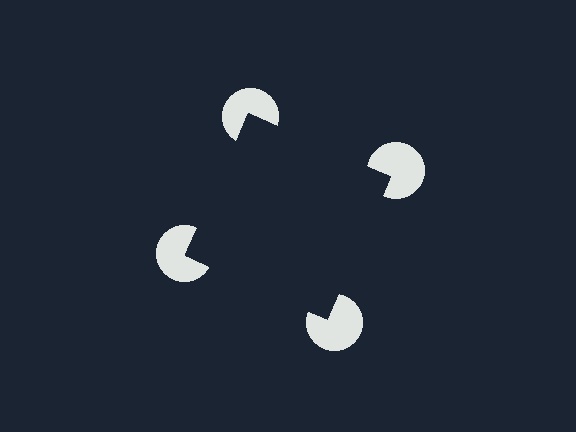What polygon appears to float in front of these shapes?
An illusory square — its edges are inferred from the aligned wedge cuts in the pac-man discs, not physically drawn.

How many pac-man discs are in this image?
There are 4 — one at each vertex of the illusory square.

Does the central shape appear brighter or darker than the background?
It typically appears slightly darker than the background, even though no actual brightness change is drawn.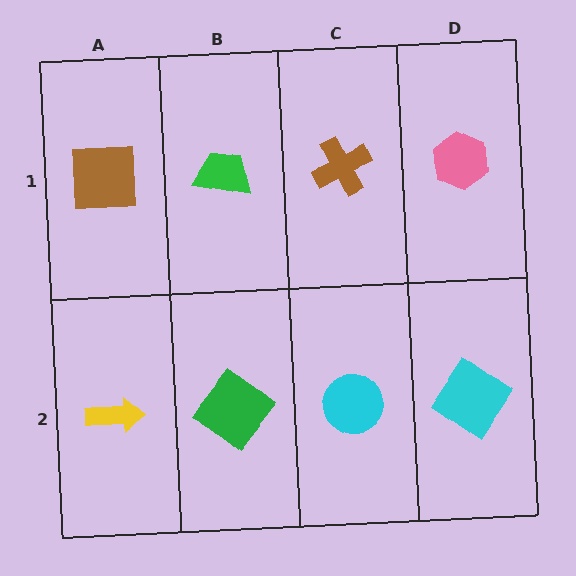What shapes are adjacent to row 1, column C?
A cyan circle (row 2, column C), a green trapezoid (row 1, column B), a pink hexagon (row 1, column D).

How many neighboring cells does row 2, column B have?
3.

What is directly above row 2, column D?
A pink hexagon.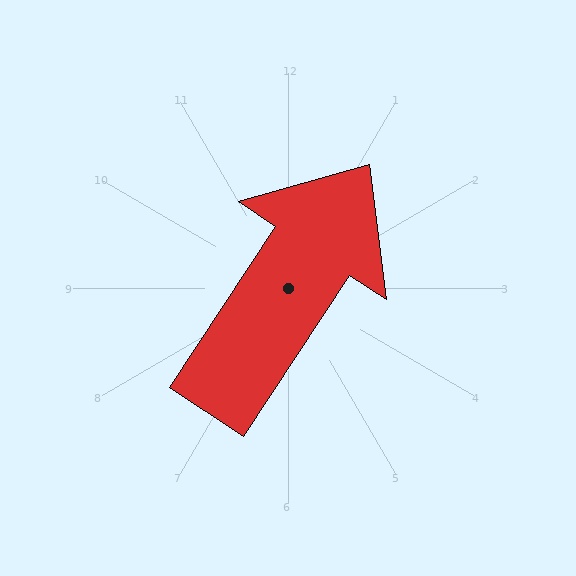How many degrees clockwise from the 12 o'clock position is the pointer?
Approximately 33 degrees.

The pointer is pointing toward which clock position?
Roughly 1 o'clock.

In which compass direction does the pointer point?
Northeast.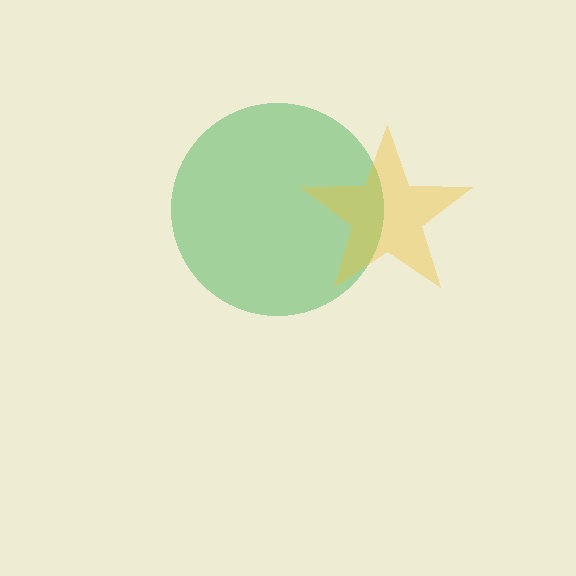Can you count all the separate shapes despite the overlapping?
Yes, there are 2 separate shapes.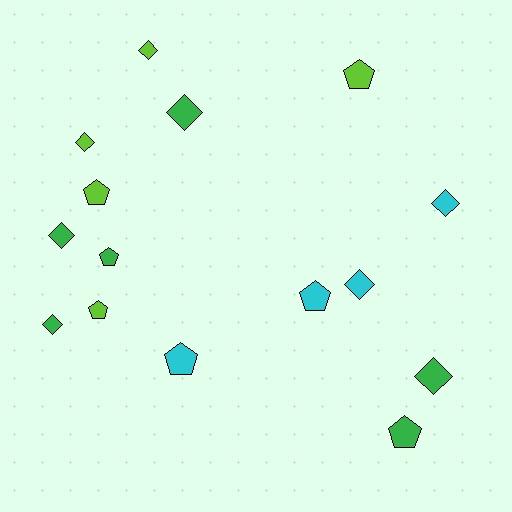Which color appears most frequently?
Green, with 6 objects.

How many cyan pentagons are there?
There are 2 cyan pentagons.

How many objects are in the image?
There are 15 objects.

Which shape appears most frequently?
Diamond, with 8 objects.